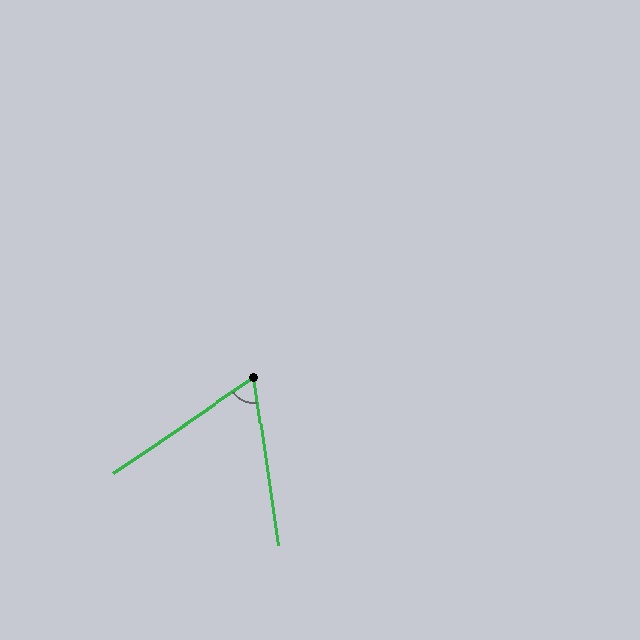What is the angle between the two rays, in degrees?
Approximately 64 degrees.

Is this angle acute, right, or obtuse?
It is acute.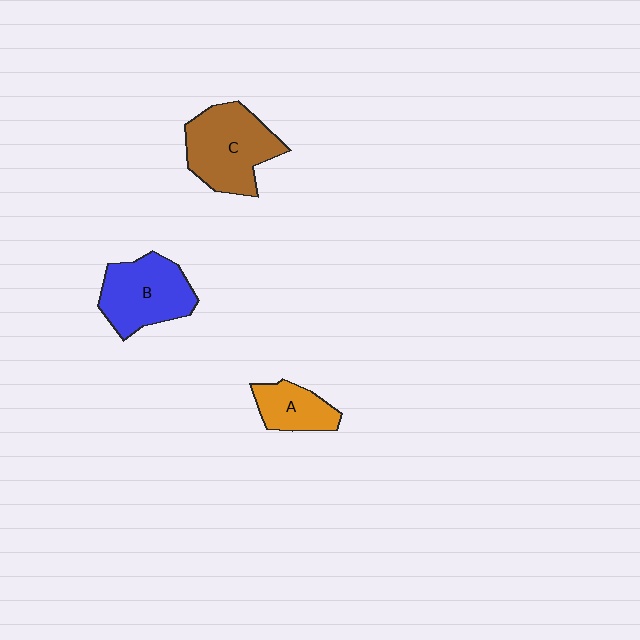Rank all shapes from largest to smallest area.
From largest to smallest: C (brown), B (blue), A (orange).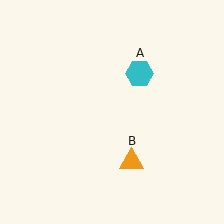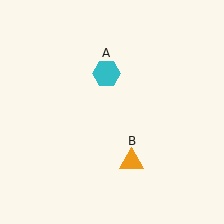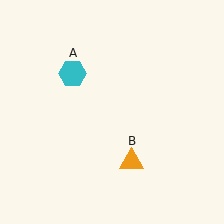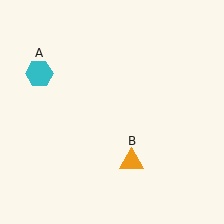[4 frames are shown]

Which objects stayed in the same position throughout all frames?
Orange triangle (object B) remained stationary.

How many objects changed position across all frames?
1 object changed position: cyan hexagon (object A).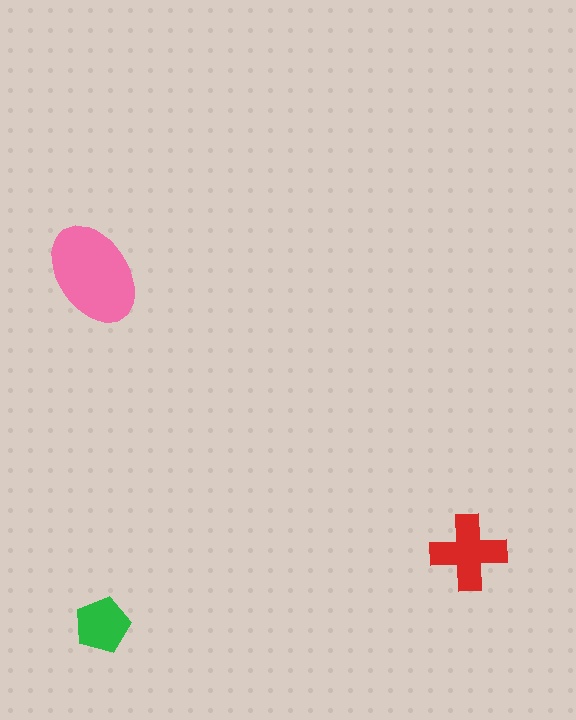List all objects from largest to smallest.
The pink ellipse, the red cross, the green pentagon.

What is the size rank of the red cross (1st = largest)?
2nd.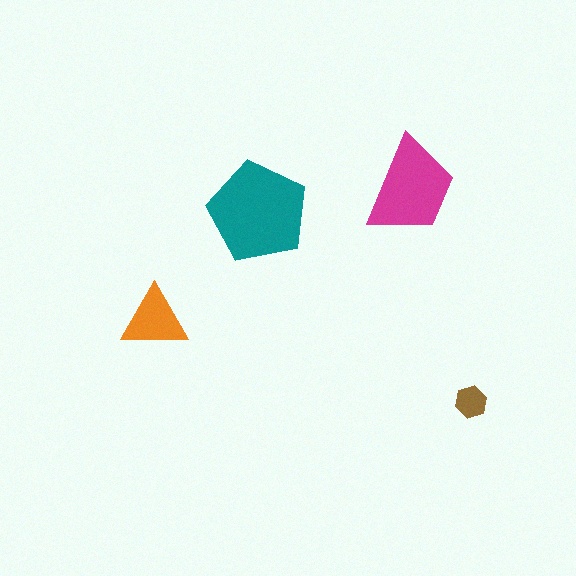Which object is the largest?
The teal pentagon.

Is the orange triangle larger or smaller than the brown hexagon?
Larger.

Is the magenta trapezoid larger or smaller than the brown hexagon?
Larger.